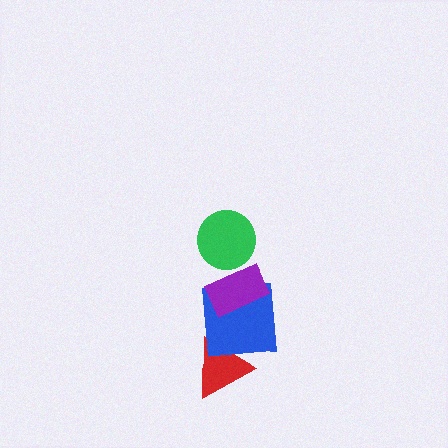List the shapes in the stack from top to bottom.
From top to bottom: the green circle, the purple rectangle, the blue square, the red triangle.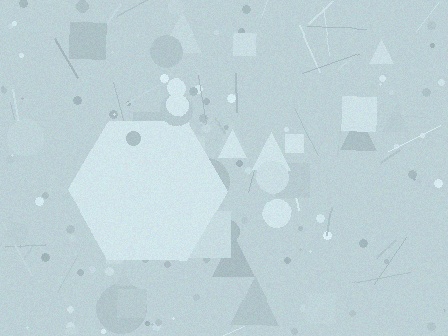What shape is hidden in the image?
A hexagon is hidden in the image.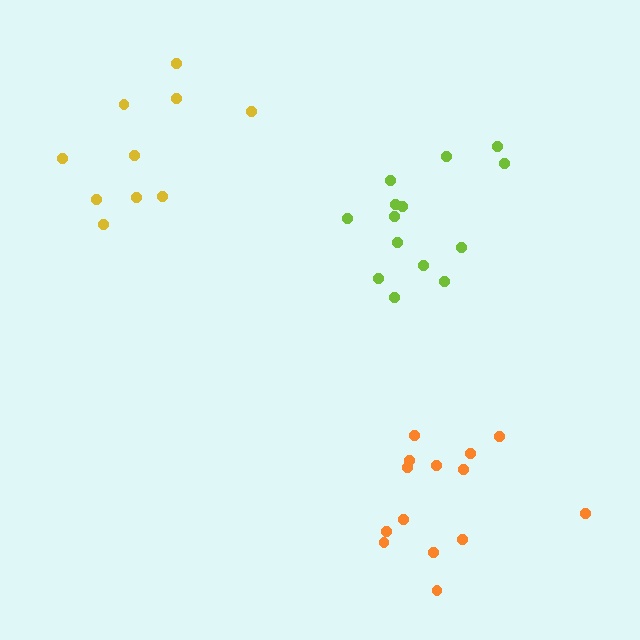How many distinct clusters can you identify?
There are 3 distinct clusters.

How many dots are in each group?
Group 1: 14 dots, Group 2: 10 dots, Group 3: 14 dots (38 total).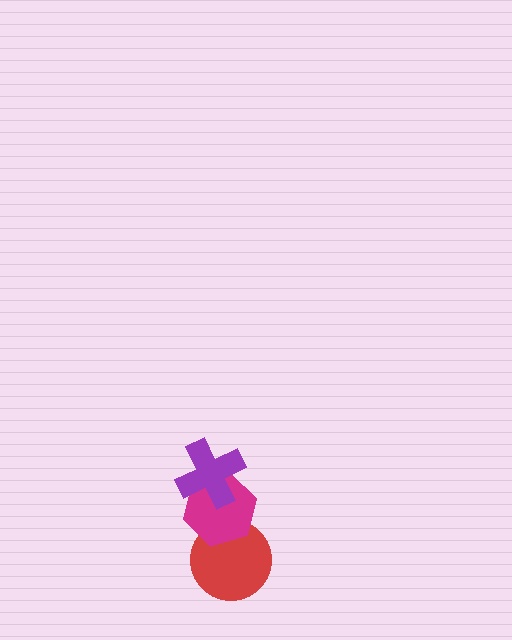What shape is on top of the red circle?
The magenta hexagon is on top of the red circle.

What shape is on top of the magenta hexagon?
The purple cross is on top of the magenta hexagon.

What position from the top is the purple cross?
The purple cross is 1st from the top.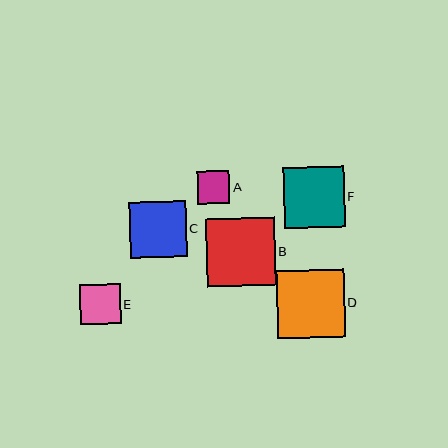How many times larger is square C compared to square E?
Square C is approximately 1.4 times the size of square E.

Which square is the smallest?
Square A is the smallest with a size of approximately 32 pixels.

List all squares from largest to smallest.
From largest to smallest: B, D, F, C, E, A.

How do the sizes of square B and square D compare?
Square B and square D are approximately the same size.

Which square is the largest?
Square B is the largest with a size of approximately 69 pixels.